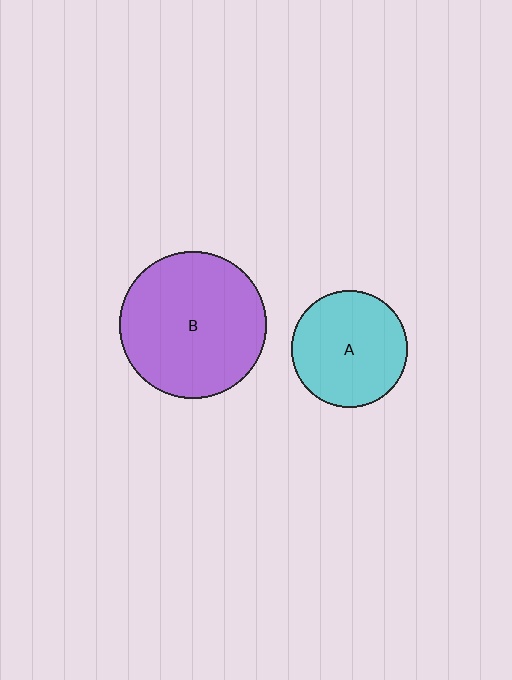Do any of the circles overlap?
No, none of the circles overlap.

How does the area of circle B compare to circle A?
Approximately 1.6 times.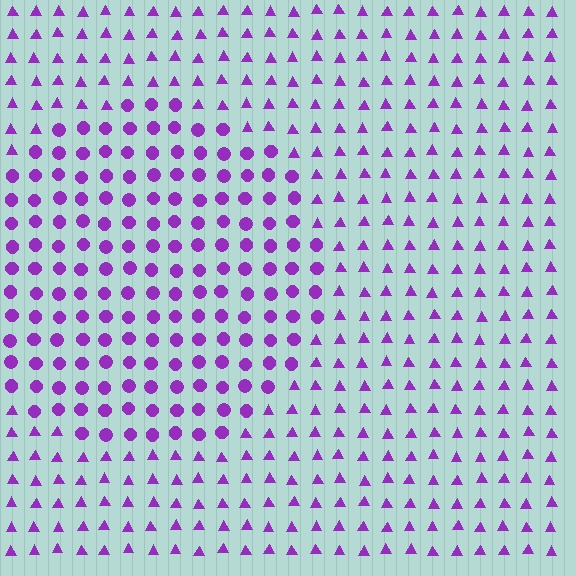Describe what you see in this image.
The image is filled with small purple elements arranged in a uniform grid. A circle-shaped region contains circles, while the surrounding area contains triangles. The boundary is defined purely by the change in element shape.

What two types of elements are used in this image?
The image uses circles inside the circle region and triangles outside it.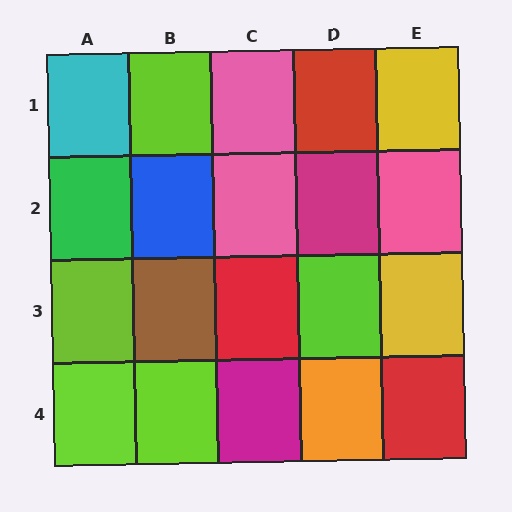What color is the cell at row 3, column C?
Red.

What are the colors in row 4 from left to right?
Lime, lime, magenta, orange, red.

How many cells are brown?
1 cell is brown.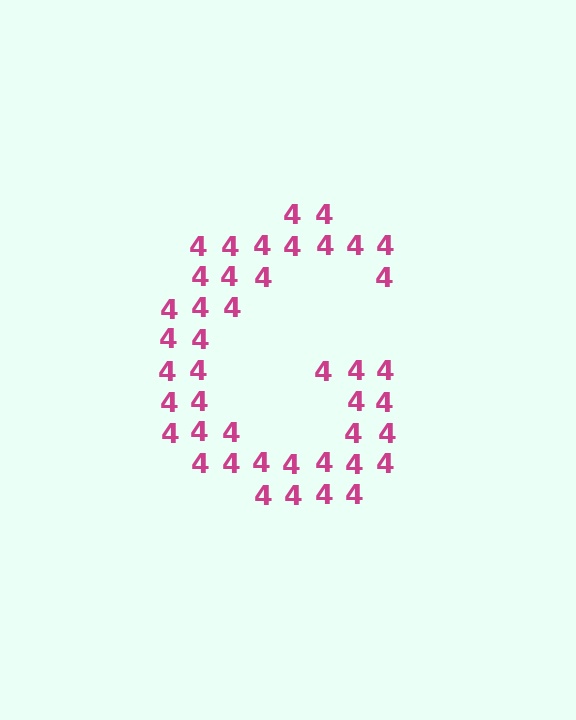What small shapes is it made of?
It is made of small digit 4's.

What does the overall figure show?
The overall figure shows the letter G.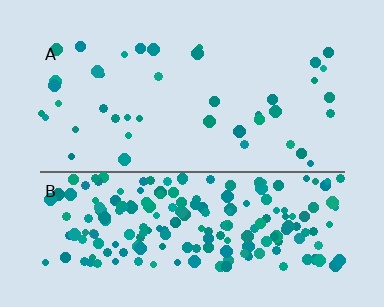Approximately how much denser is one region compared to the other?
Approximately 5.1× — region B over region A.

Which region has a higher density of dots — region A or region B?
B (the bottom).